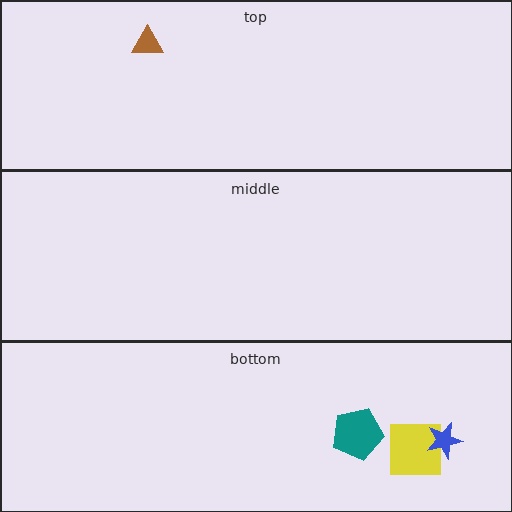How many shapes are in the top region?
1.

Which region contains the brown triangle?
The top region.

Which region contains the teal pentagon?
The bottom region.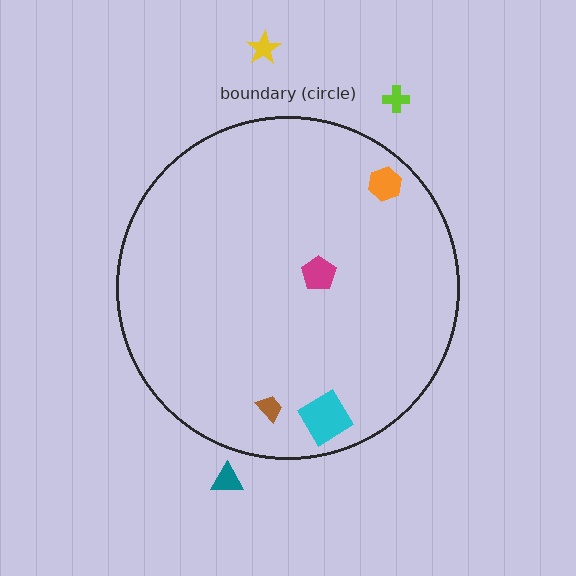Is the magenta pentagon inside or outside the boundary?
Inside.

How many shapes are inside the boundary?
4 inside, 3 outside.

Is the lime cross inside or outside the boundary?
Outside.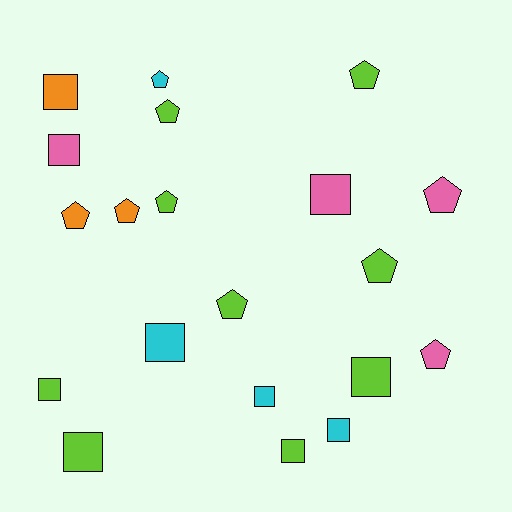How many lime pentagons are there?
There are 5 lime pentagons.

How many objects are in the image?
There are 20 objects.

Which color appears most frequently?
Lime, with 9 objects.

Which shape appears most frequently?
Pentagon, with 10 objects.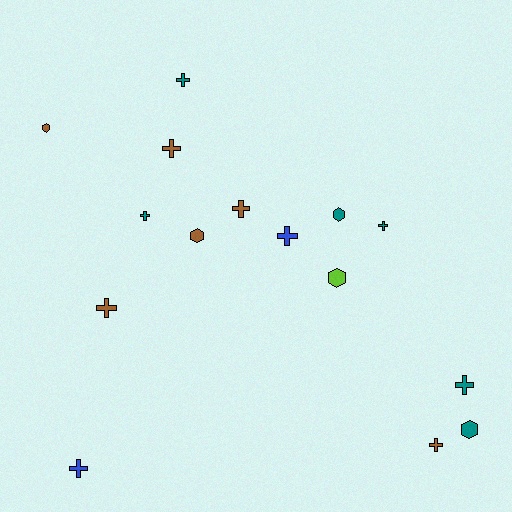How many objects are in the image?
There are 15 objects.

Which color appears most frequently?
Brown, with 6 objects.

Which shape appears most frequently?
Cross, with 10 objects.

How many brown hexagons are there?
There are 2 brown hexagons.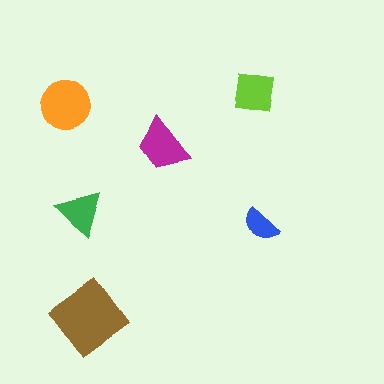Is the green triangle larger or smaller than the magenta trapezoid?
Smaller.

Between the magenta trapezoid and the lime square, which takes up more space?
The magenta trapezoid.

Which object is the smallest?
The blue semicircle.